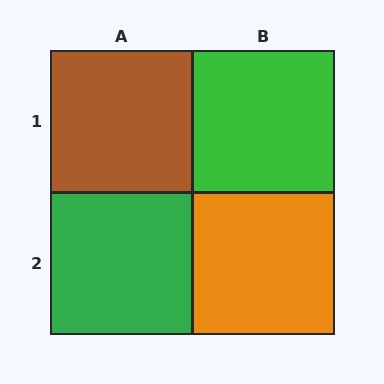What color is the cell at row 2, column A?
Green.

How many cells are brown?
1 cell is brown.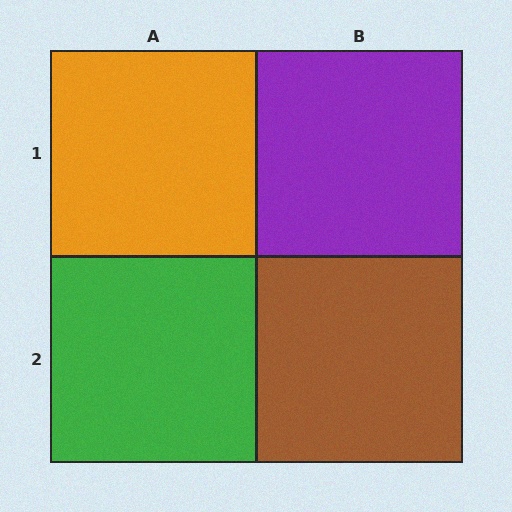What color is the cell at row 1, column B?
Purple.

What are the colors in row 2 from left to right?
Green, brown.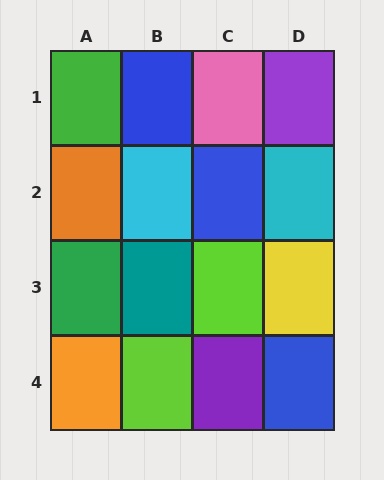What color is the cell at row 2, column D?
Cyan.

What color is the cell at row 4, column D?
Blue.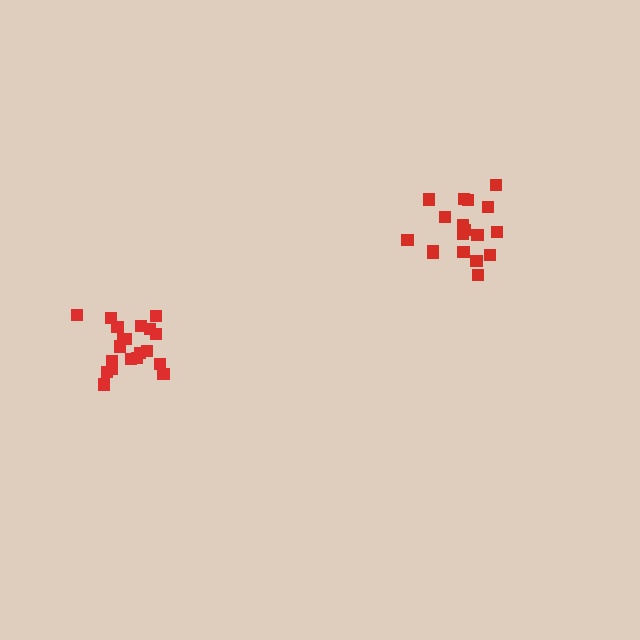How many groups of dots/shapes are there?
There are 2 groups.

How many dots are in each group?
Group 1: 20 dots, Group 2: 18 dots (38 total).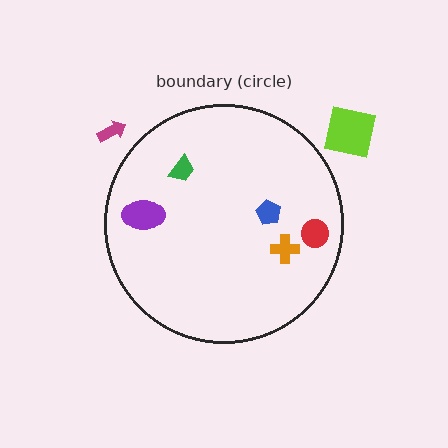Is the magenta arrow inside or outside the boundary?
Outside.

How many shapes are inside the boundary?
5 inside, 2 outside.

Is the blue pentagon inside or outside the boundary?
Inside.